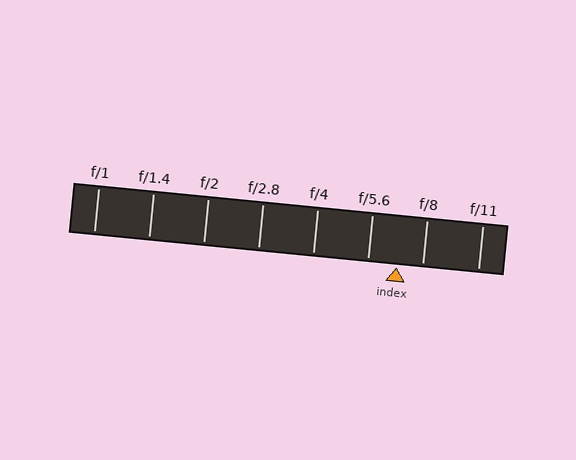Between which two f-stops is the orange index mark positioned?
The index mark is between f/5.6 and f/8.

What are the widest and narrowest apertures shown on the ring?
The widest aperture shown is f/1 and the narrowest is f/11.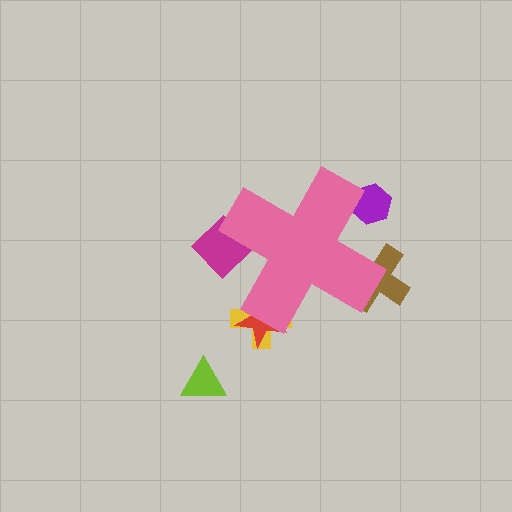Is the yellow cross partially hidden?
Yes, the yellow cross is partially hidden behind the pink cross.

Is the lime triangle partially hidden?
No, the lime triangle is fully visible.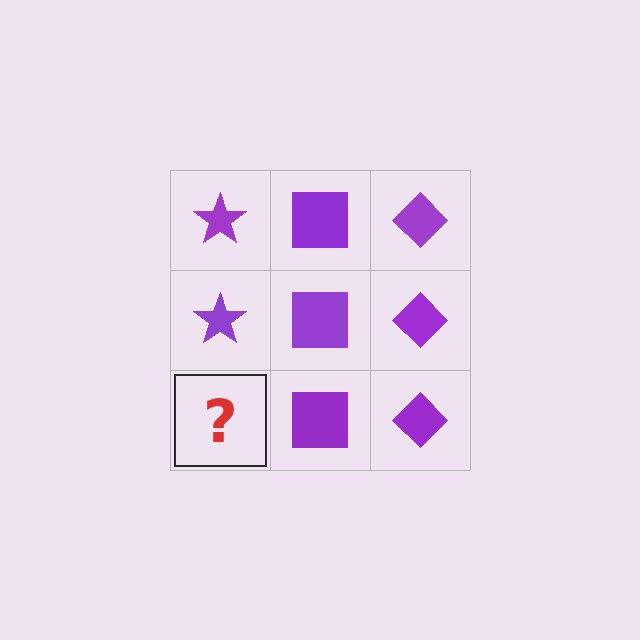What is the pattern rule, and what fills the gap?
The rule is that each column has a consistent shape. The gap should be filled with a purple star.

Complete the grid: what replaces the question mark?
The question mark should be replaced with a purple star.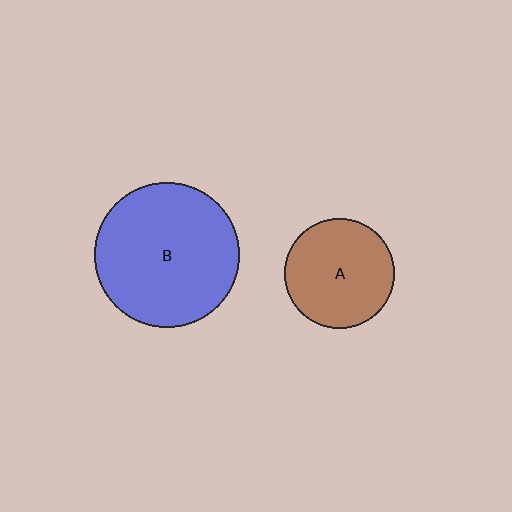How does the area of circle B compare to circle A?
Approximately 1.7 times.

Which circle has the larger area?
Circle B (blue).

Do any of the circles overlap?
No, none of the circles overlap.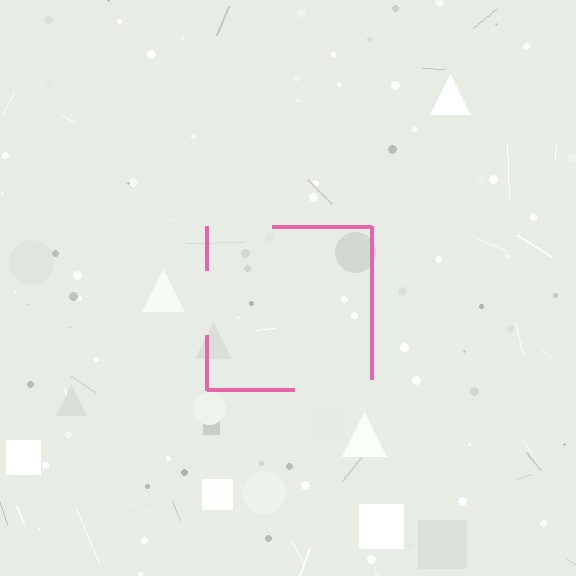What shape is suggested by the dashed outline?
The dashed outline suggests a square.